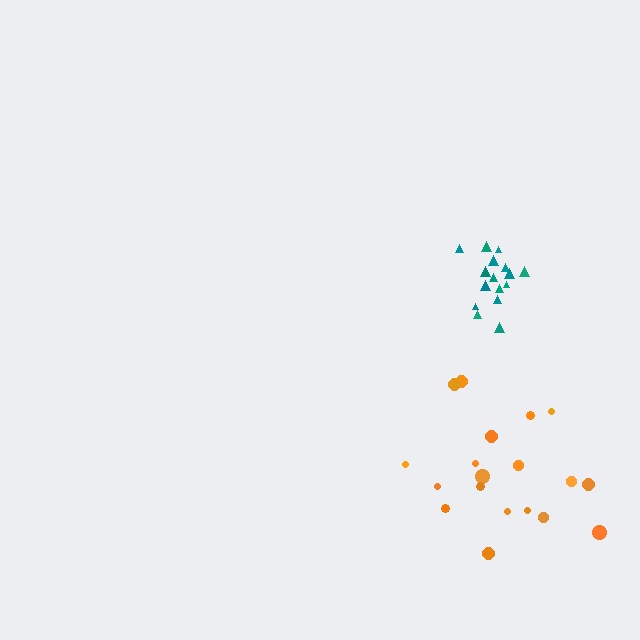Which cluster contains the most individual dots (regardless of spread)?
Orange (19).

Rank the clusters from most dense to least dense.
teal, orange.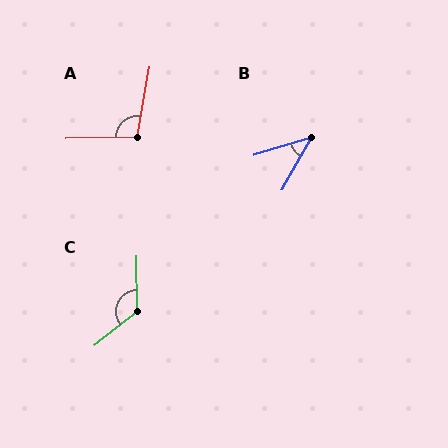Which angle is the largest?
C, at approximately 127 degrees.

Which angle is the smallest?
B, at approximately 44 degrees.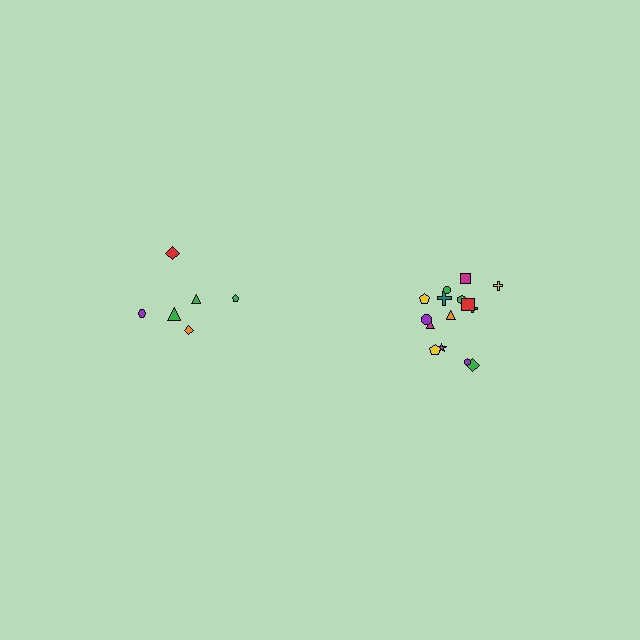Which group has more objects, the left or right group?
The right group.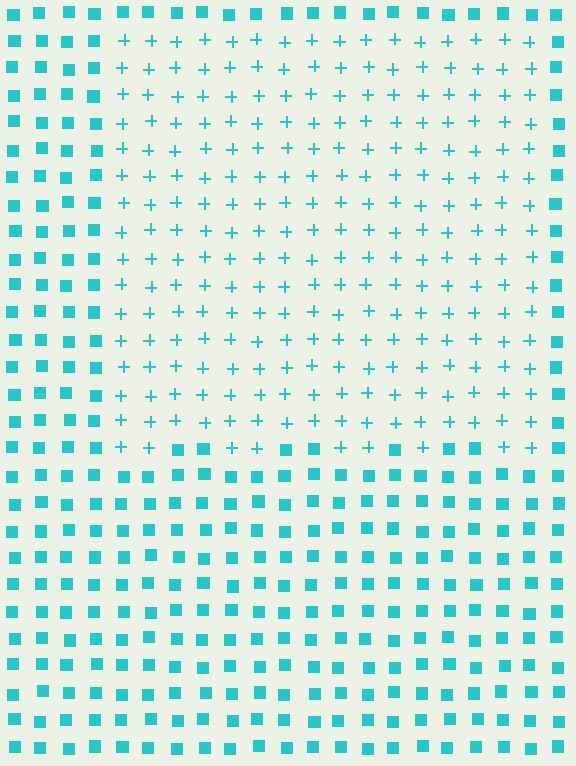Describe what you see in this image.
The image is filled with small cyan elements arranged in a uniform grid. A rectangle-shaped region contains plus signs, while the surrounding area contains squares. The boundary is defined purely by the change in element shape.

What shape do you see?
I see a rectangle.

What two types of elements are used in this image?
The image uses plus signs inside the rectangle region and squares outside it.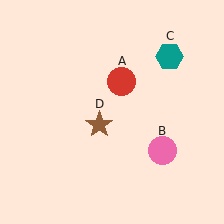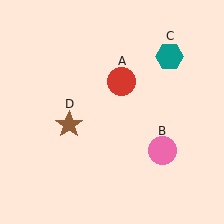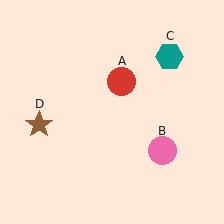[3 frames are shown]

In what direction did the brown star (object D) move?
The brown star (object D) moved left.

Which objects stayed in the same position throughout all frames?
Red circle (object A) and pink circle (object B) and teal hexagon (object C) remained stationary.